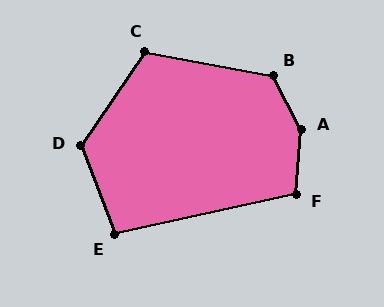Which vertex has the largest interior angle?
A, at approximately 148 degrees.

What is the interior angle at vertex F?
Approximately 107 degrees (obtuse).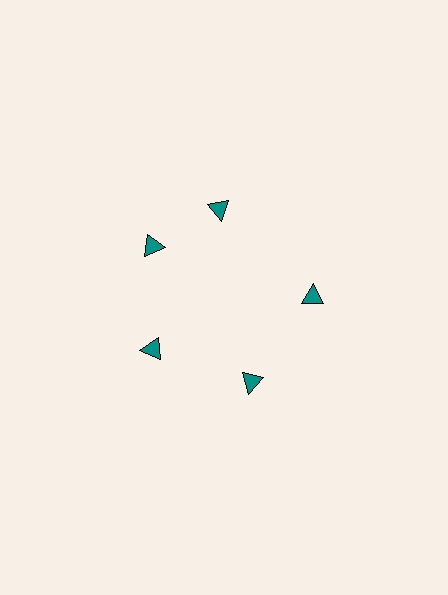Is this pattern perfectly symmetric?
No. The 5 teal triangles are arranged in a ring, but one element near the 1 o'clock position is rotated out of alignment along the ring, breaking the 5-fold rotational symmetry.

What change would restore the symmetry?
The symmetry would be restored by rotating it back into even spacing with its neighbors so that all 5 triangles sit at equal angles and equal distance from the center.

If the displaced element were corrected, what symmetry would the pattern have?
It would have 5-fold rotational symmetry — the pattern would map onto itself every 72 degrees.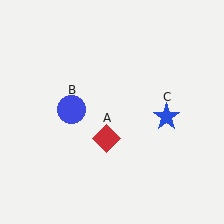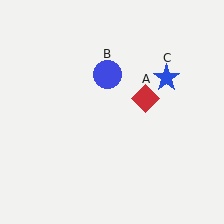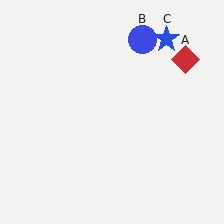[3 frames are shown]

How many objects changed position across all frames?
3 objects changed position: red diamond (object A), blue circle (object B), blue star (object C).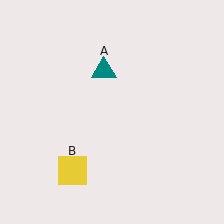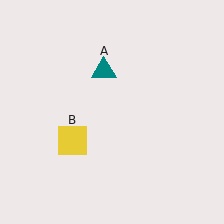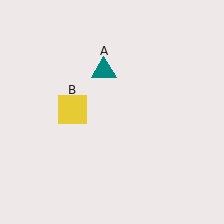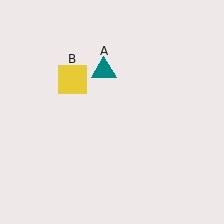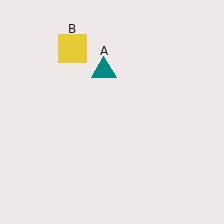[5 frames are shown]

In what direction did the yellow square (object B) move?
The yellow square (object B) moved up.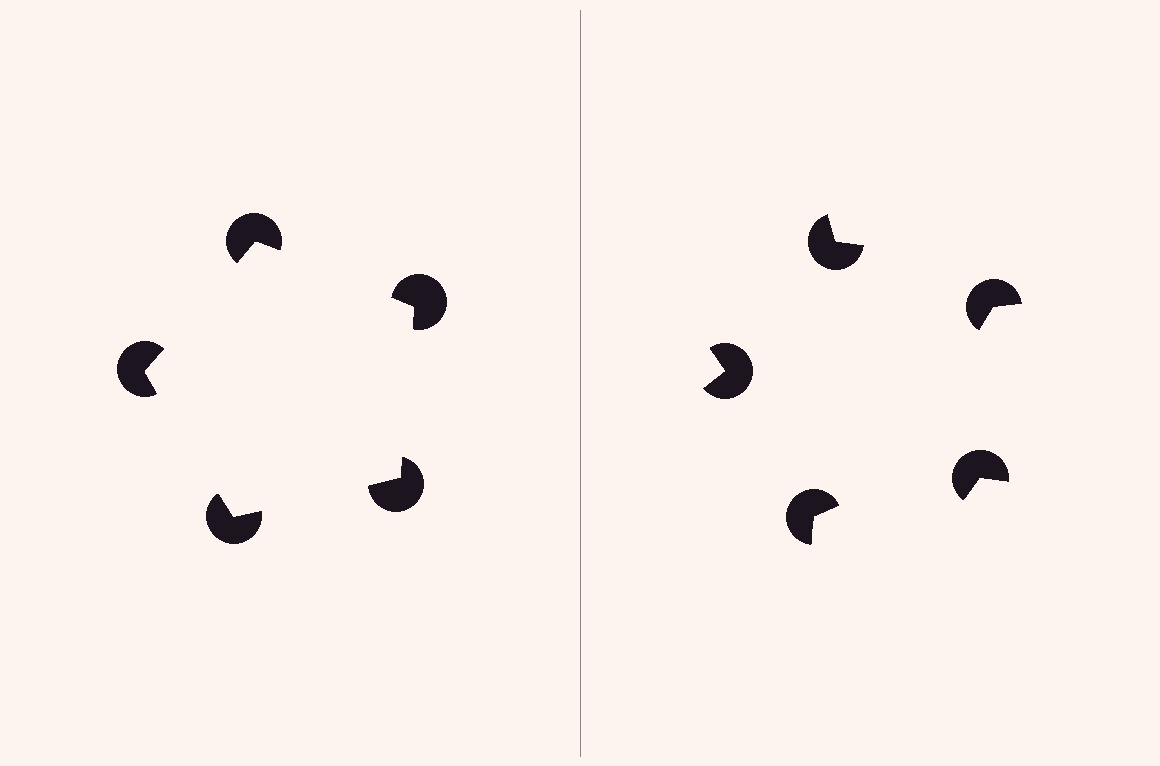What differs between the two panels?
The pac-man discs are positioned identically on both sides; only the wedge orientations differ. On the left they align to a pentagon; on the right they are misaligned.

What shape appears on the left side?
An illusory pentagon.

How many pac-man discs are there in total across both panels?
10 — 5 on each side.